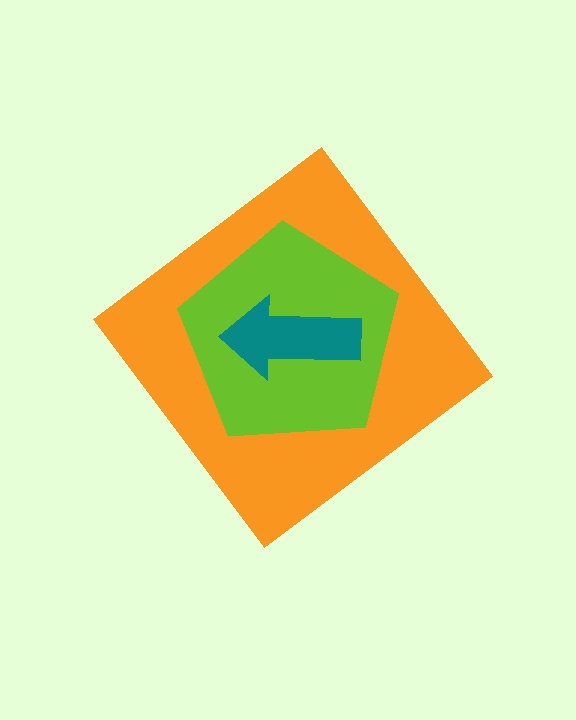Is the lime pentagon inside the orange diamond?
Yes.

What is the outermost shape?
The orange diamond.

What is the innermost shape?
The teal arrow.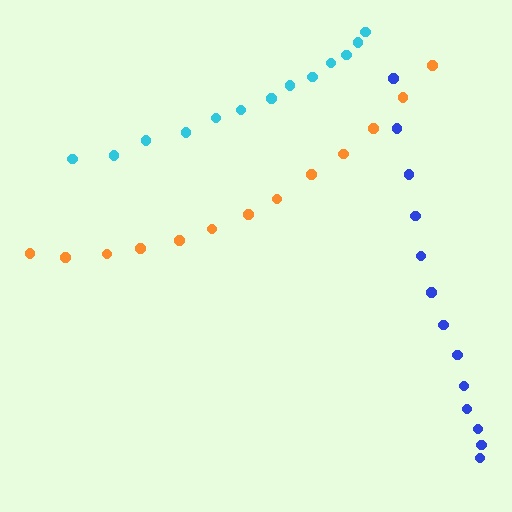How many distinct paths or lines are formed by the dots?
There are 3 distinct paths.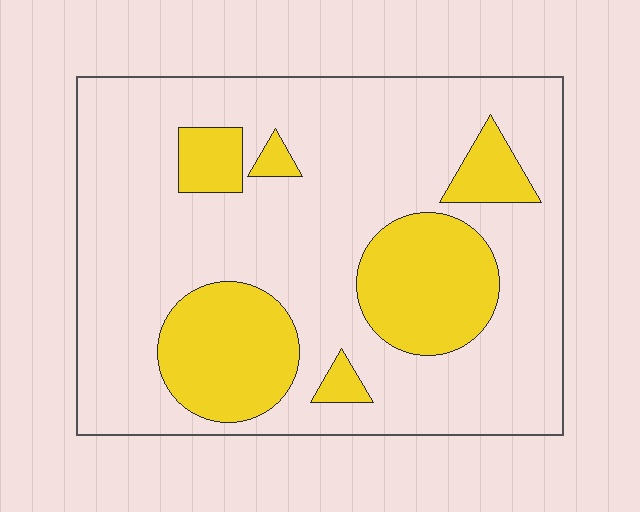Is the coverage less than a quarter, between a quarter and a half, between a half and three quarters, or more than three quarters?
Between a quarter and a half.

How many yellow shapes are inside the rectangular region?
6.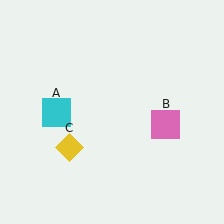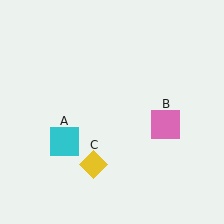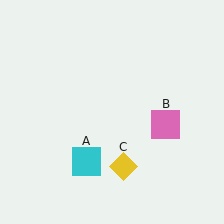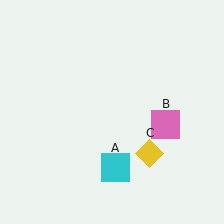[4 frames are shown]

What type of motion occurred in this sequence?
The cyan square (object A), yellow diamond (object C) rotated counterclockwise around the center of the scene.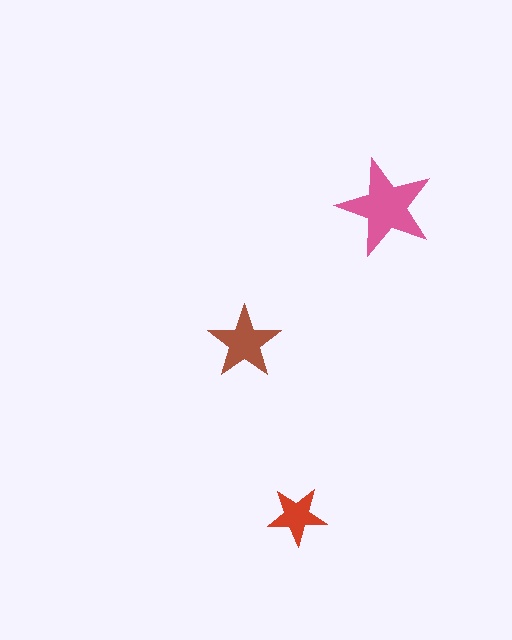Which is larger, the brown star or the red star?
The brown one.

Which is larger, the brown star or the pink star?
The pink one.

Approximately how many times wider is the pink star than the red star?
About 1.5 times wider.